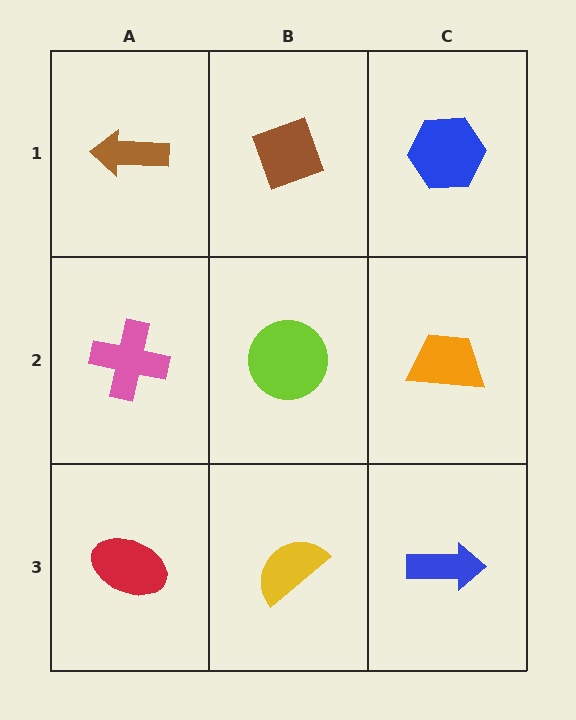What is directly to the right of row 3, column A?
A yellow semicircle.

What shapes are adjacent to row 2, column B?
A brown diamond (row 1, column B), a yellow semicircle (row 3, column B), a pink cross (row 2, column A), an orange trapezoid (row 2, column C).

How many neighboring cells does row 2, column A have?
3.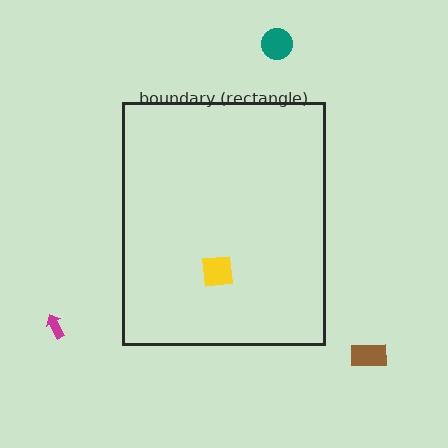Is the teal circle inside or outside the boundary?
Outside.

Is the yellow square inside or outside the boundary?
Inside.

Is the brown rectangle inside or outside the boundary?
Outside.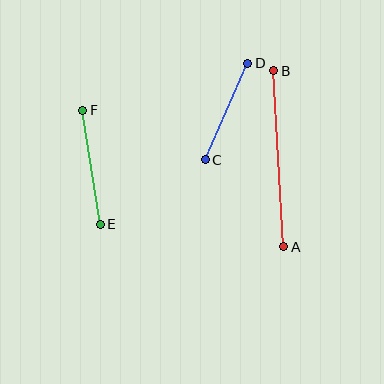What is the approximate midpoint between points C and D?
The midpoint is at approximately (227, 112) pixels.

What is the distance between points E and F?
The distance is approximately 115 pixels.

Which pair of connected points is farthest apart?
Points A and B are farthest apart.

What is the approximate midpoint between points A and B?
The midpoint is at approximately (279, 159) pixels.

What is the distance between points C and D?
The distance is approximately 106 pixels.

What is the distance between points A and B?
The distance is approximately 176 pixels.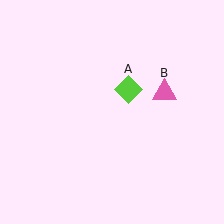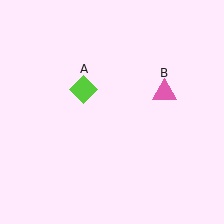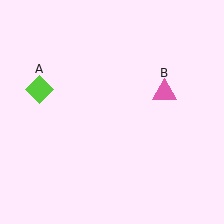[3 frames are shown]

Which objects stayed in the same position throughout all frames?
Pink triangle (object B) remained stationary.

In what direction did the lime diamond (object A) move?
The lime diamond (object A) moved left.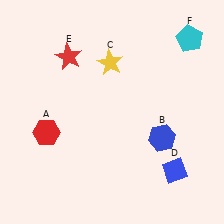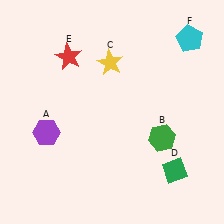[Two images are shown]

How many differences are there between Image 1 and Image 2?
There are 3 differences between the two images.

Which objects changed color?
A changed from red to purple. B changed from blue to green. D changed from blue to green.